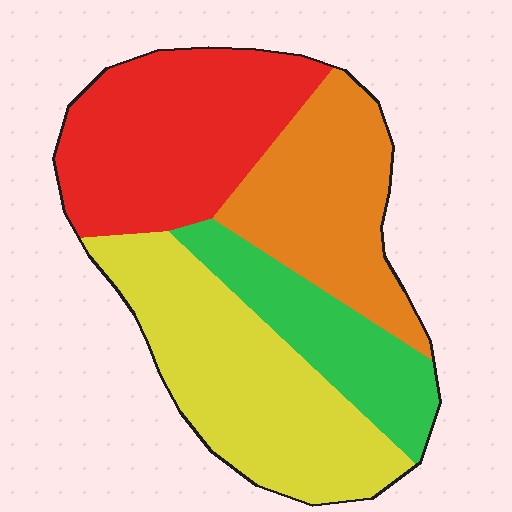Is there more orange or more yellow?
Yellow.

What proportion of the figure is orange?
Orange takes up about one quarter (1/4) of the figure.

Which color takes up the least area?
Green, at roughly 15%.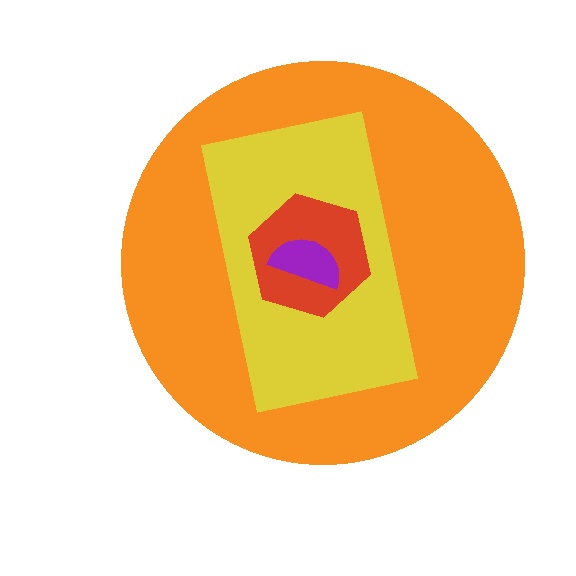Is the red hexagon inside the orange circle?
Yes.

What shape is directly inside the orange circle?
The yellow rectangle.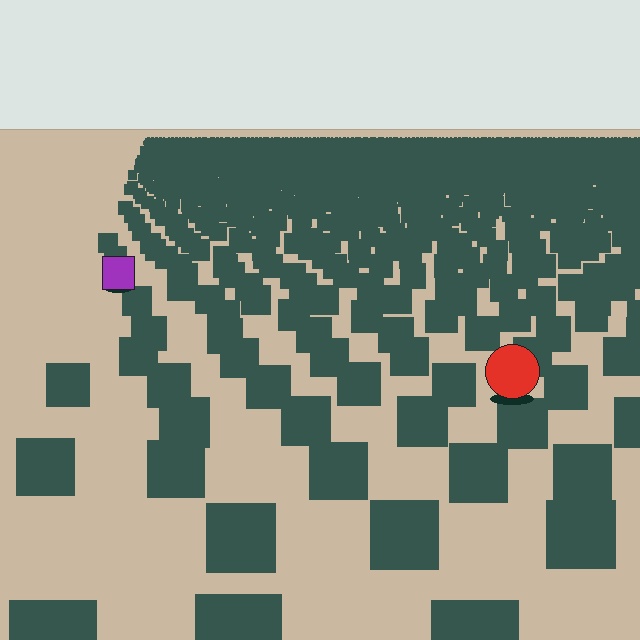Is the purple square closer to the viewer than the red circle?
No. The red circle is closer — you can tell from the texture gradient: the ground texture is coarser near it.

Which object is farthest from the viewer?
The purple square is farthest from the viewer. It appears smaller and the ground texture around it is denser.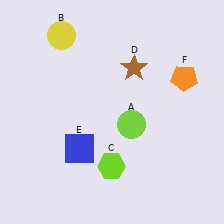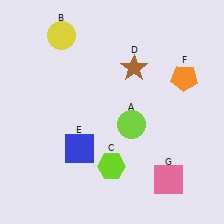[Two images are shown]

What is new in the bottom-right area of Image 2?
A pink square (G) was added in the bottom-right area of Image 2.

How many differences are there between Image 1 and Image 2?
There is 1 difference between the two images.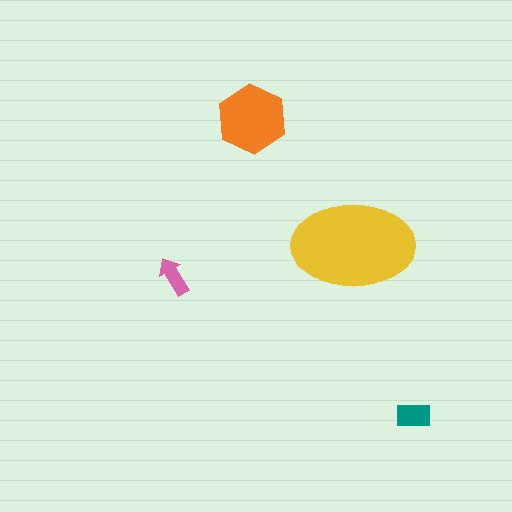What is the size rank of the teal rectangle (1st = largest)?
3rd.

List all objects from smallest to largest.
The pink arrow, the teal rectangle, the orange hexagon, the yellow ellipse.